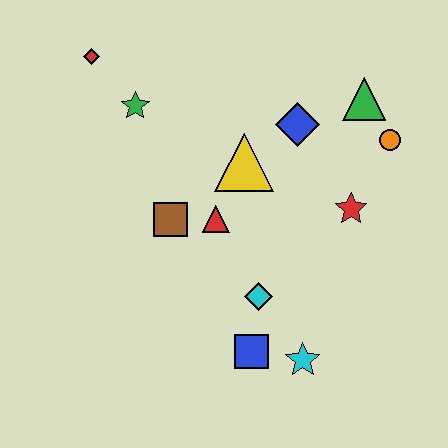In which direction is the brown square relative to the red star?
The brown square is to the left of the red star.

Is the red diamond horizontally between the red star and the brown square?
No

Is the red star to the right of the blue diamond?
Yes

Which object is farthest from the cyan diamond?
The red diamond is farthest from the cyan diamond.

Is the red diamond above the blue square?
Yes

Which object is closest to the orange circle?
The green triangle is closest to the orange circle.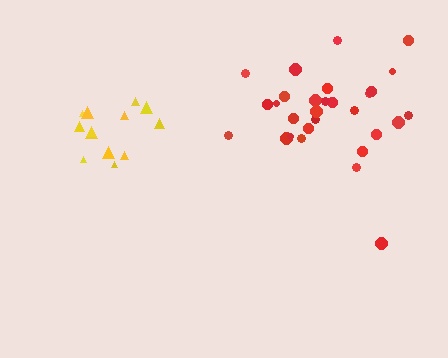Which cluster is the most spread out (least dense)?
Red.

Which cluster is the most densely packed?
Yellow.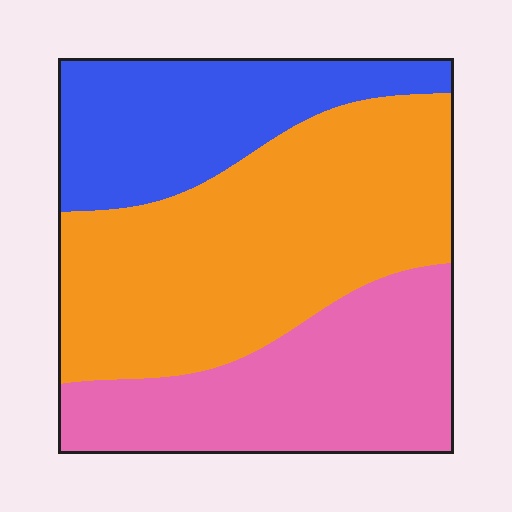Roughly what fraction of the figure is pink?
Pink takes up about one third (1/3) of the figure.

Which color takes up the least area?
Blue, at roughly 25%.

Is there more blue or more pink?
Pink.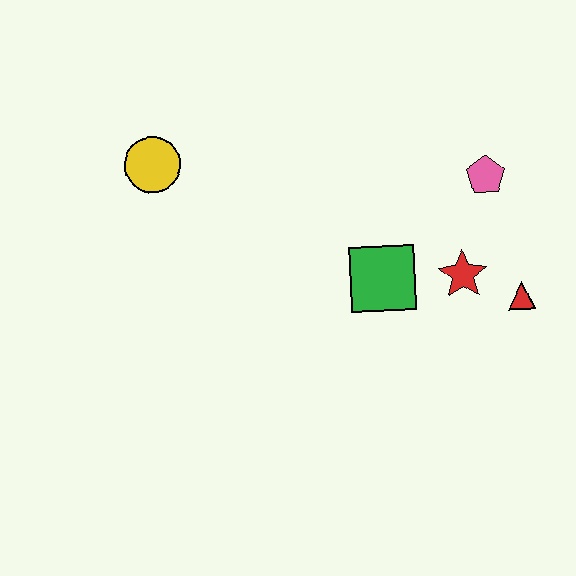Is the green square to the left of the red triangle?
Yes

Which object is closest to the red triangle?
The red star is closest to the red triangle.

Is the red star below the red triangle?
No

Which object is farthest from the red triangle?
The yellow circle is farthest from the red triangle.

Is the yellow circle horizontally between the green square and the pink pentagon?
No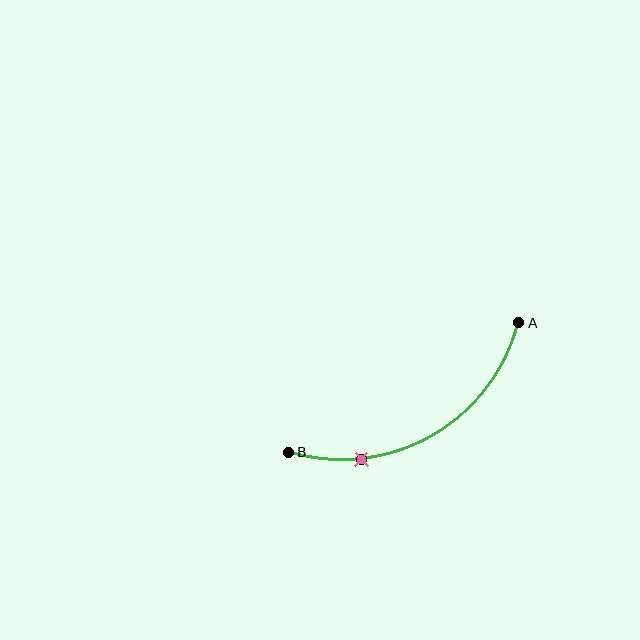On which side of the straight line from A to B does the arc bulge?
The arc bulges below the straight line connecting A and B.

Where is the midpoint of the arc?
The arc midpoint is the point on the curve farthest from the straight line joining A and B. It sits below that line.